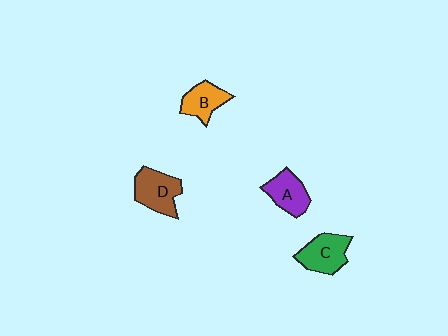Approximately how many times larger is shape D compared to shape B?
Approximately 1.3 times.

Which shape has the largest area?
Shape D (brown).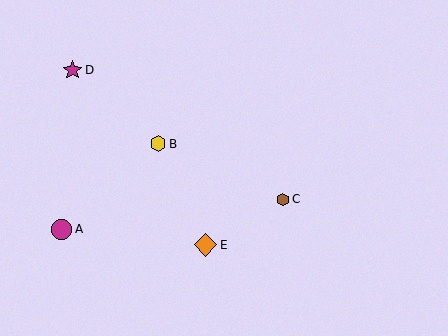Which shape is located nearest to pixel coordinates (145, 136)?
The yellow hexagon (labeled B) at (158, 144) is nearest to that location.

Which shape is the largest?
The orange diamond (labeled E) is the largest.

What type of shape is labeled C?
Shape C is a brown hexagon.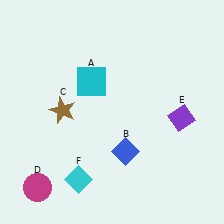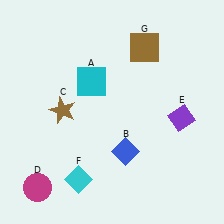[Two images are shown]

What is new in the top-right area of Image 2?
A brown square (G) was added in the top-right area of Image 2.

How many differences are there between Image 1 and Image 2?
There is 1 difference between the two images.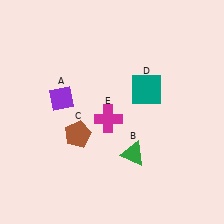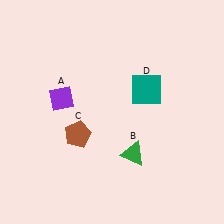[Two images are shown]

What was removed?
The magenta cross (E) was removed in Image 2.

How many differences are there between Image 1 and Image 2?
There is 1 difference between the two images.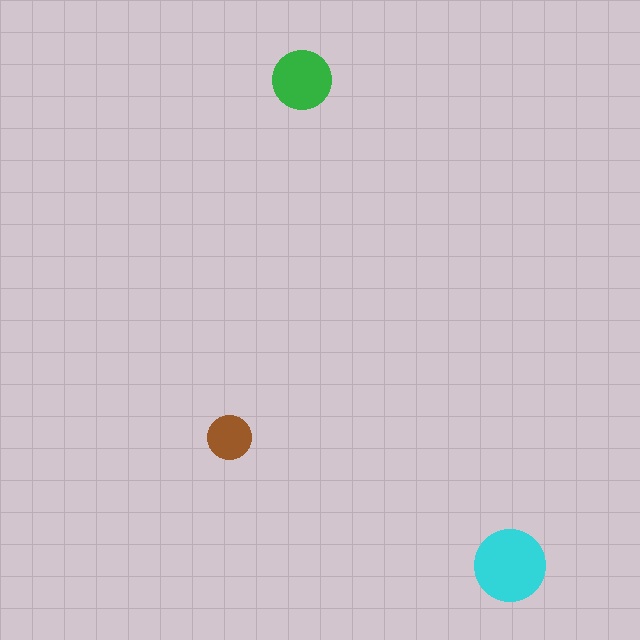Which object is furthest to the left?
The brown circle is leftmost.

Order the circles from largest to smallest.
the cyan one, the green one, the brown one.